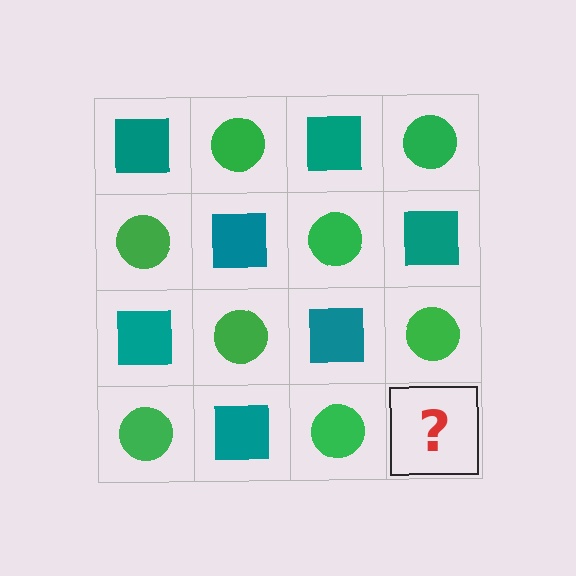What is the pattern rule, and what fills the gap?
The rule is that it alternates teal square and green circle in a checkerboard pattern. The gap should be filled with a teal square.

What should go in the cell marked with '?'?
The missing cell should contain a teal square.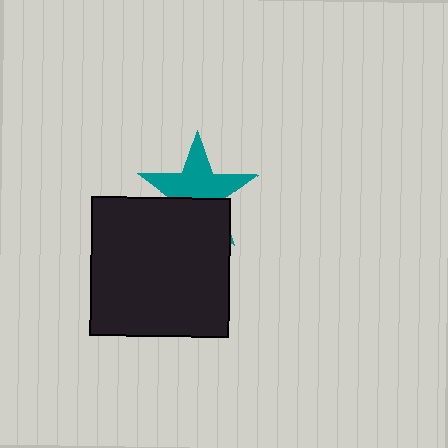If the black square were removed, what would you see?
You would see the complete teal star.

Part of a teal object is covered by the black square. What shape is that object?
It is a star.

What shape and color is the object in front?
The object in front is a black square.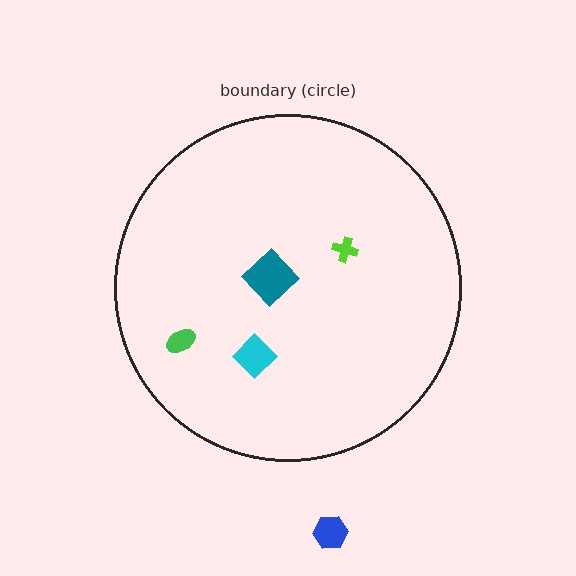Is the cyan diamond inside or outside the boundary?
Inside.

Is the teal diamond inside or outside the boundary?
Inside.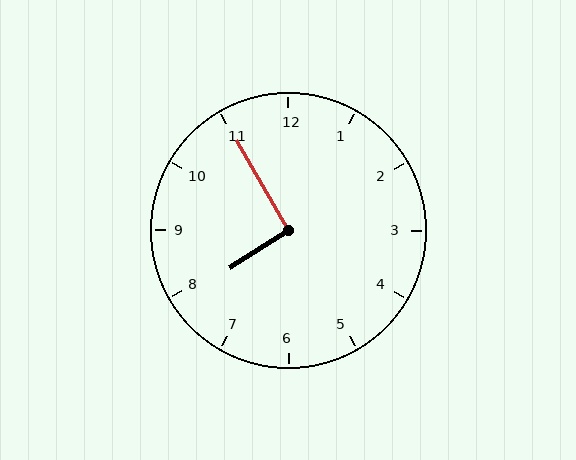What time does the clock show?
7:55.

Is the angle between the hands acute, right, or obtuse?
It is right.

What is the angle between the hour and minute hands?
Approximately 92 degrees.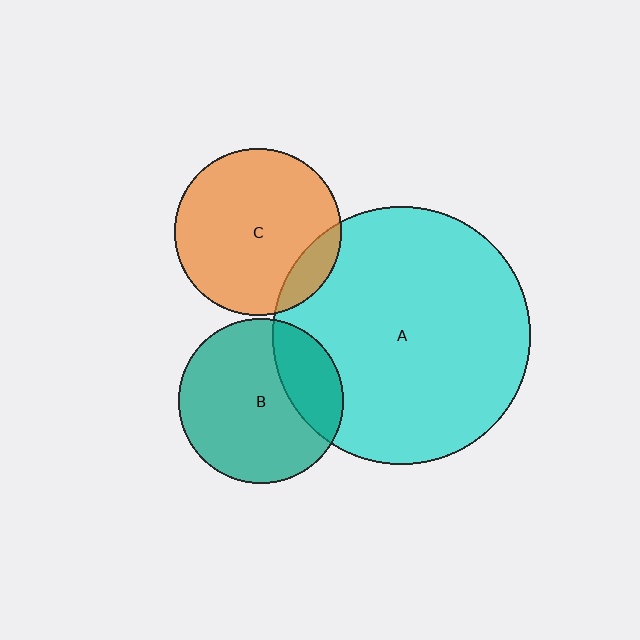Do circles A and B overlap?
Yes.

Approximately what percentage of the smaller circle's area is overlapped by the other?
Approximately 25%.